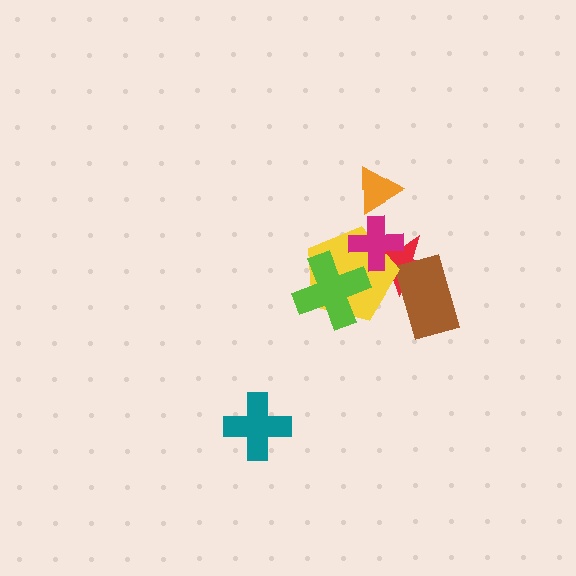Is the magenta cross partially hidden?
No, no other shape covers it.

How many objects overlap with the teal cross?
0 objects overlap with the teal cross.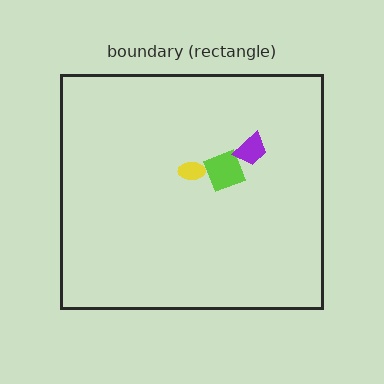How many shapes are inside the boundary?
3 inside, 0 outside.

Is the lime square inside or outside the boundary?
Inside.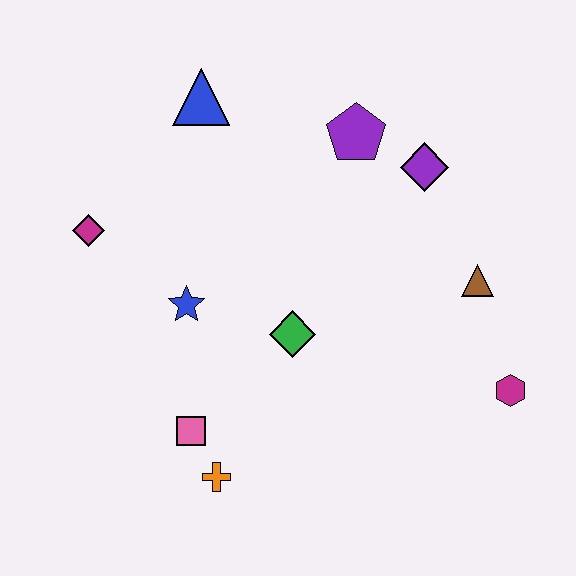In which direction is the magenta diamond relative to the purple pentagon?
The magenta diamond is to the left of the purple pentagon.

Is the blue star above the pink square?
Yes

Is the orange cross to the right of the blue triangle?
Yes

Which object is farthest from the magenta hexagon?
The magenta diamond is farthest from the magenta hexagon.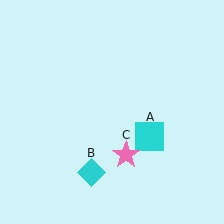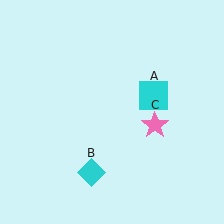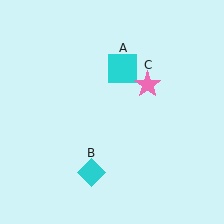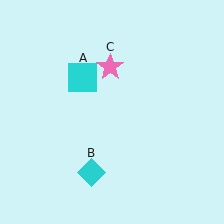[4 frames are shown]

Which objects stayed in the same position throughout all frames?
Cyan diamond (object B) remained stationary.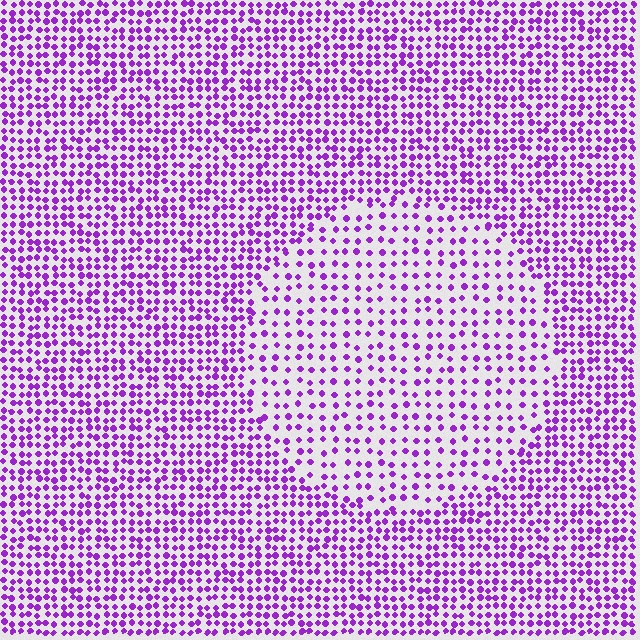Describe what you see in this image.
The image contains small purple elements arranged at two different densities. A circle-shaped region is visible where the elements are less densely packed than the surrounding area.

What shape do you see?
I see a circle.